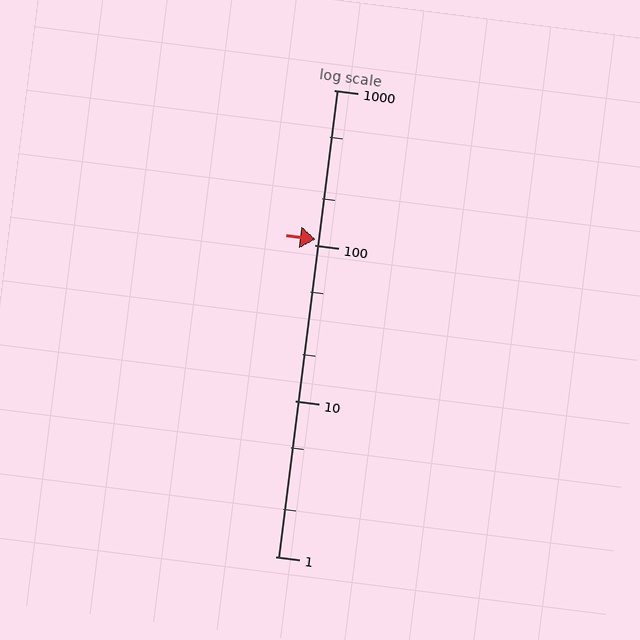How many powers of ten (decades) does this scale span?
The scale spans 3 decades, from 1 to 1000.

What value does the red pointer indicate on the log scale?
The pointer indicates approximately 110.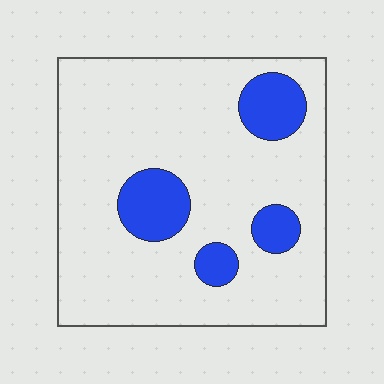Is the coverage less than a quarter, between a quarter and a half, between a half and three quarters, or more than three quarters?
Less than a quarter.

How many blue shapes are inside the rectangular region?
4.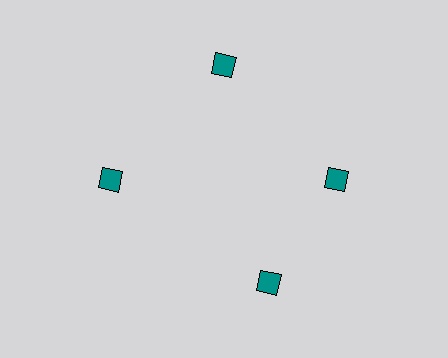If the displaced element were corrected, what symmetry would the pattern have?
It would have 4-fold rotational symmetry — the pattern would map onto itself every 90 degrees.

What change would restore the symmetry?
The symmetry would be restored by rotating it back into even spacing with its neighbors so that all 4 diamonds sit at equal angles and equal distance from the center.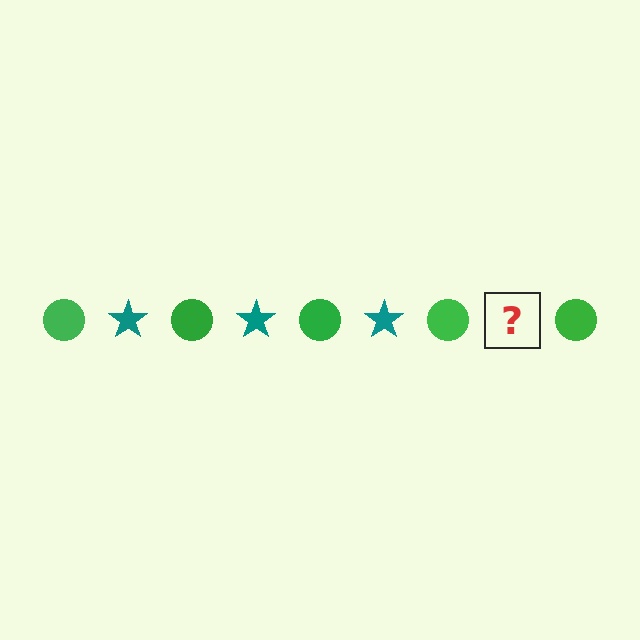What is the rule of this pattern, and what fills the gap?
The rule is that the pattern alternates between green circle and teal star. The gap should be filled with a teal star.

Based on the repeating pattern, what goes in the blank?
The blank should be a teal star.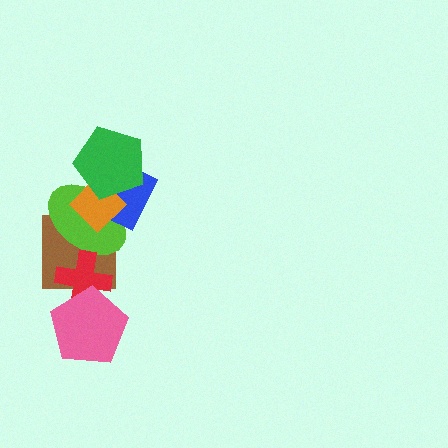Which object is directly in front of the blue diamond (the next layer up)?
The orange diamond is directly in front of the blue diamond.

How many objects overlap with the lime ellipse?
5 objects overlap with the lime ellipse.